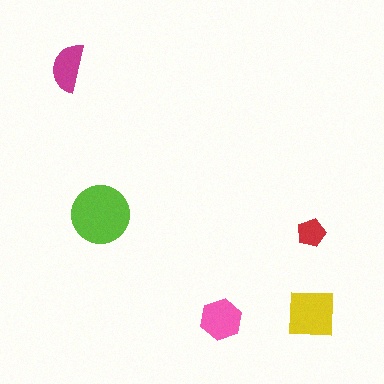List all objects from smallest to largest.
The red pentagon, the magenta semicircle, the pink hexagon, the yellow square, the lime circle.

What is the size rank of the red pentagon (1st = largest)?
5th.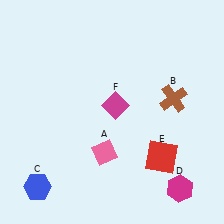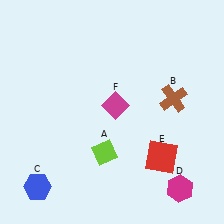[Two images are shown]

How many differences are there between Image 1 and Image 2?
There is 1 difference between the two images.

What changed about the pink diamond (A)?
In Image 1, A is pink. In Image 2, it changed to lime.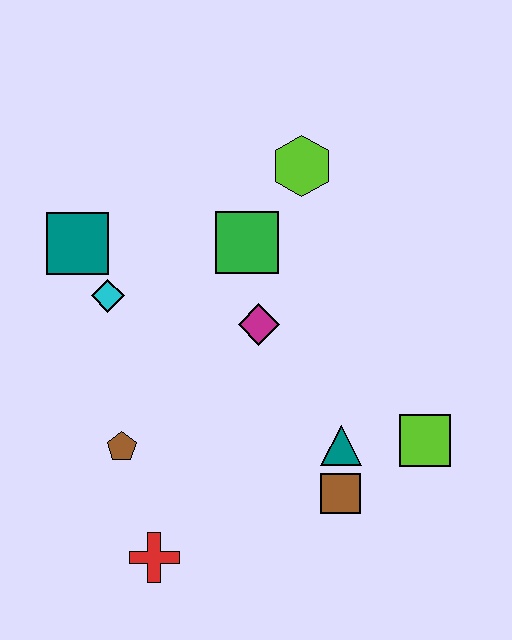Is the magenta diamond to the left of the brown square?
Yes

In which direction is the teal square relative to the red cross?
The teal square is above the red cross.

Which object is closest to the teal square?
The cyan diamond is closest to the teal square.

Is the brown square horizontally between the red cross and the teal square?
No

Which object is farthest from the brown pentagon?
The lime hexagon is farthest from the brown pentagon.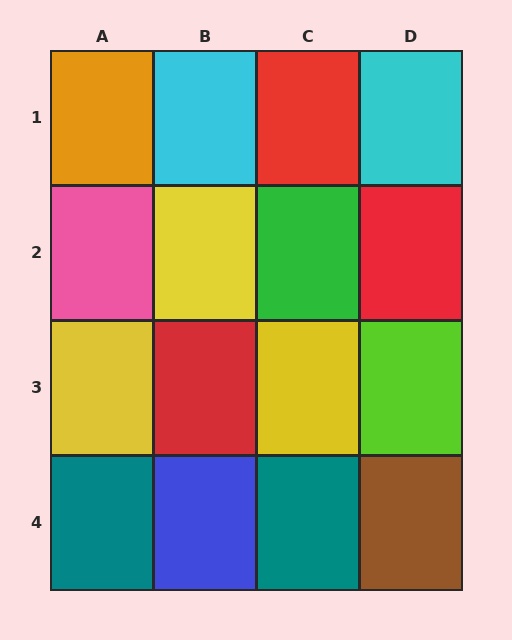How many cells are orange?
1 cell is orange.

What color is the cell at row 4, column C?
Teal.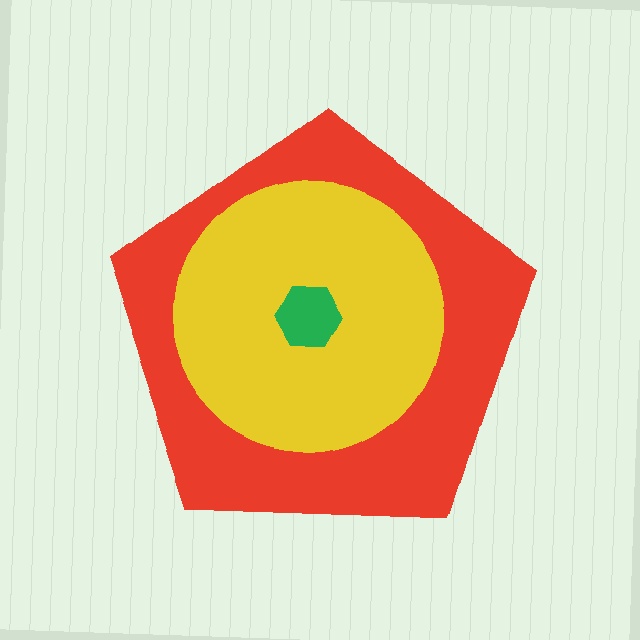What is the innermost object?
The green hexagon.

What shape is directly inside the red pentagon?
The yellow circle.